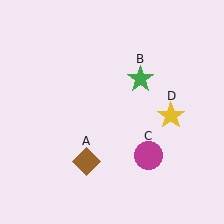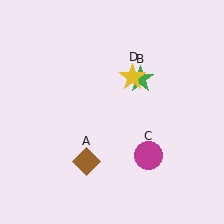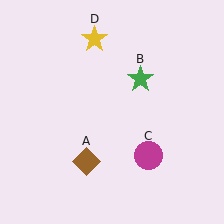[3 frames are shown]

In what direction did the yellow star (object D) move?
The yellow star (object D) moved up and to the left.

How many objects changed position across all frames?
1 object changed position: yellow star (object D).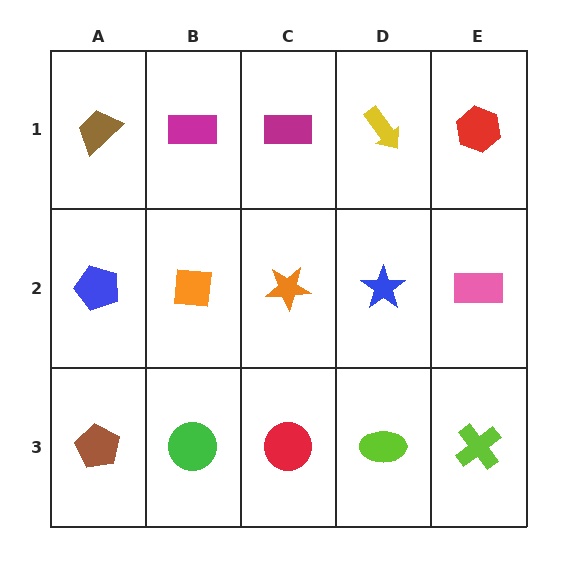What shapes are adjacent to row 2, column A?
A brown trapezoid (row 1, column A), a brown pentagon (row 3, column A), an orange square (row 2, column B).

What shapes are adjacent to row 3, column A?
A blue pentagon (row 2, column A), a green circle (row 3, column B).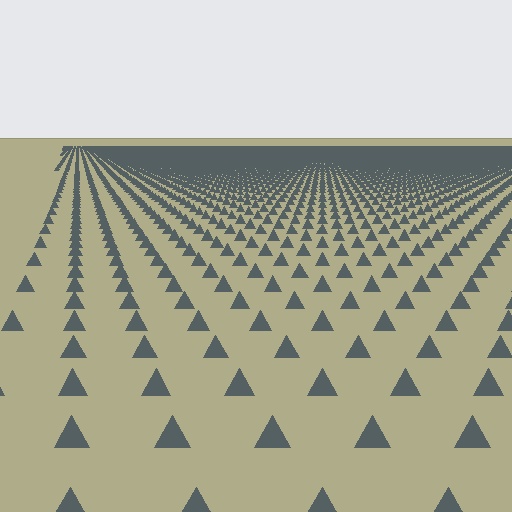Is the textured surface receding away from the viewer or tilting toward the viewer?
The surface is receding away from the viewer. Texture elements get smaller and denser toward the top.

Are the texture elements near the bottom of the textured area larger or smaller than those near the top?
Larger. Near the bottom, elements are closer to the viewer and appear at a bigger on-screen size.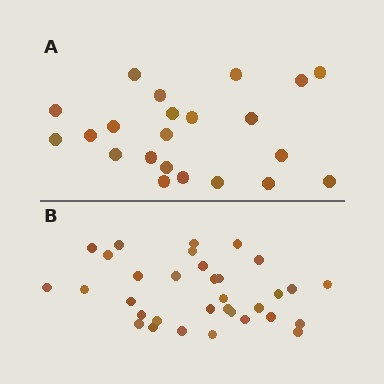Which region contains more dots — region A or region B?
Region B (the bottom region) has more dots.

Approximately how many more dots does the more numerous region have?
Region B has roughly 12 or so more dots than region A.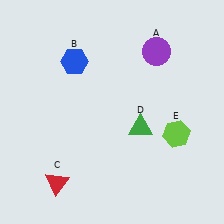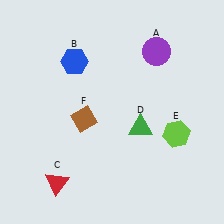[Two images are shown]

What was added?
A brown diamond (F) was added in Image 2.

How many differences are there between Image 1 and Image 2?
There is 1 difference between the two images.